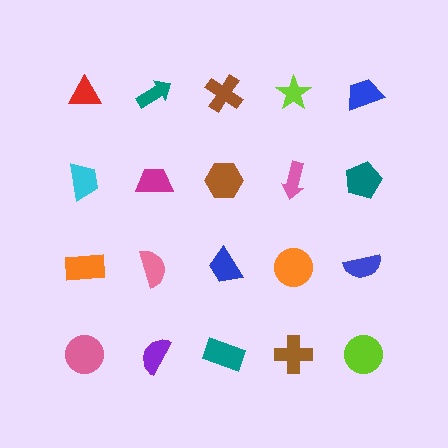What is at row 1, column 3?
A brown cross.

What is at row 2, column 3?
A brown hexagon.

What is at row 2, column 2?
A magenta trapezoid.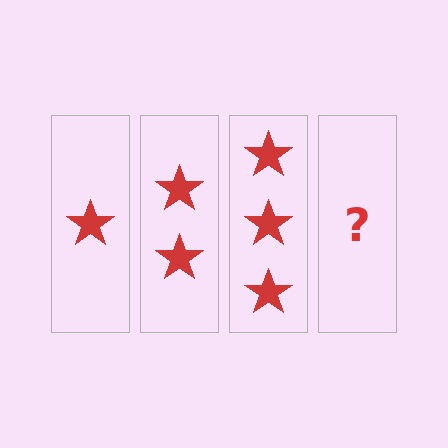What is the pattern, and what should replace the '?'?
The pattern is that each step adds one more star. The '?' should be 4 stars.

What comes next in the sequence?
The next element should be 4 stars.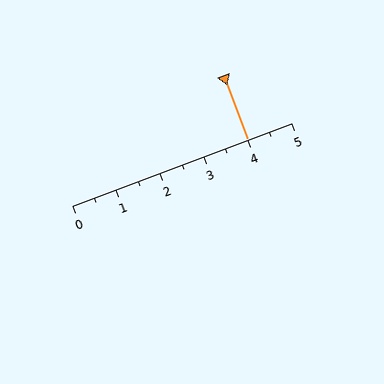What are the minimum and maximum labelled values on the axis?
The axis runs from 0 to 5.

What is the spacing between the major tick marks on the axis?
The major ticks are spaced 1 apart.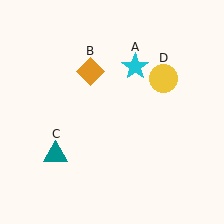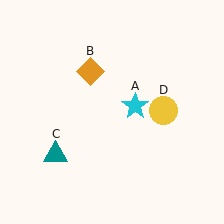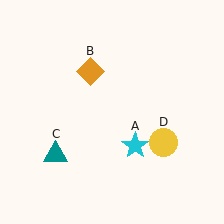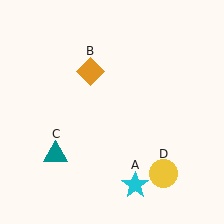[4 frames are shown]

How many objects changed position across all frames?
2 objects changed position: cyan star (object A), yellow circle (object D).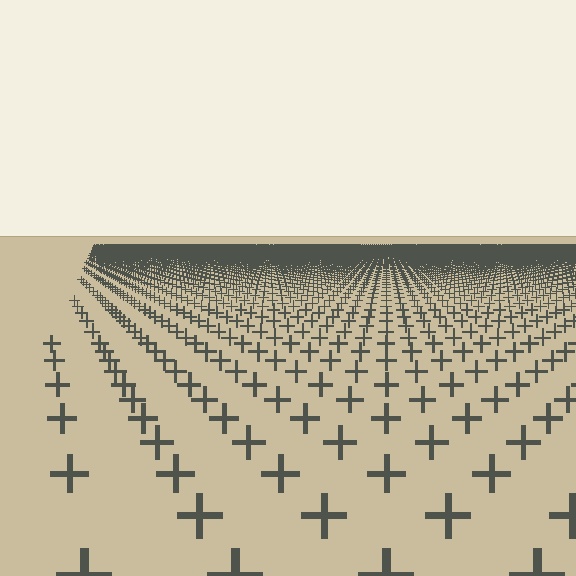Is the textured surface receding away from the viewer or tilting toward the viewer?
The surface is receding away from the viewer. Texture elements get smaller and denser toward the top.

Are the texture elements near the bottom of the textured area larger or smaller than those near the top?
Larger. Near the bottom, elements are closer to the viewer and appear at a bigger on-screen size.